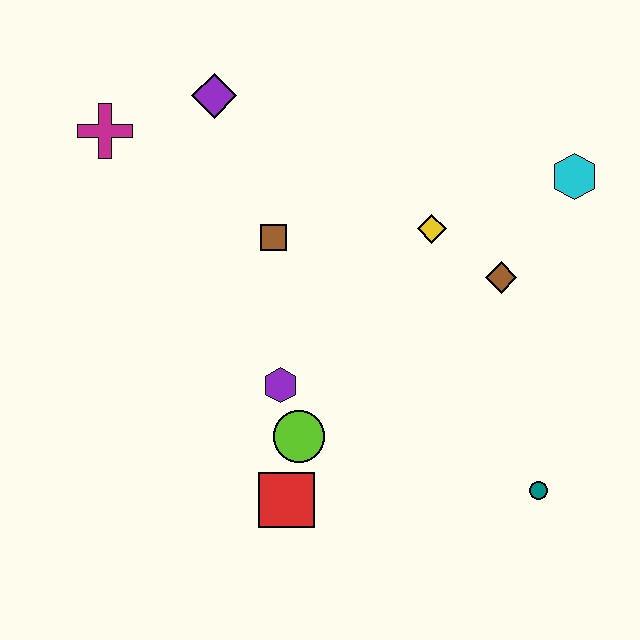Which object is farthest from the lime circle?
The cyan hexagon is farthest from the lime circle.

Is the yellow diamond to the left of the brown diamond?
Yes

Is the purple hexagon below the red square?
No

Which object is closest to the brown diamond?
The yellow diamond is closest to the brown diamond.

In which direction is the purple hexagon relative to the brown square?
The purple hexagon is below the brown square.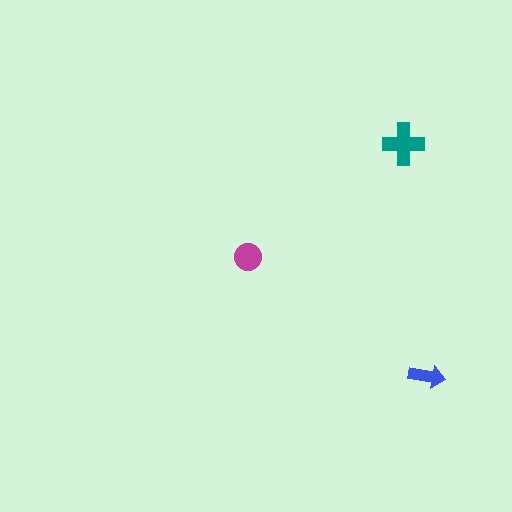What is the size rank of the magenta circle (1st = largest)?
2nd.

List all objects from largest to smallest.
The teal cross, the magenta circle, the blue arrow.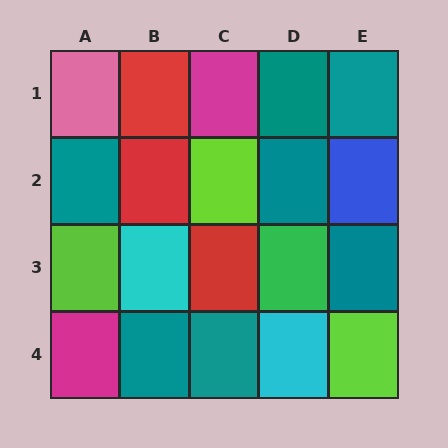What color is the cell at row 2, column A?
Teal.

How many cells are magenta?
2 cells are magenta.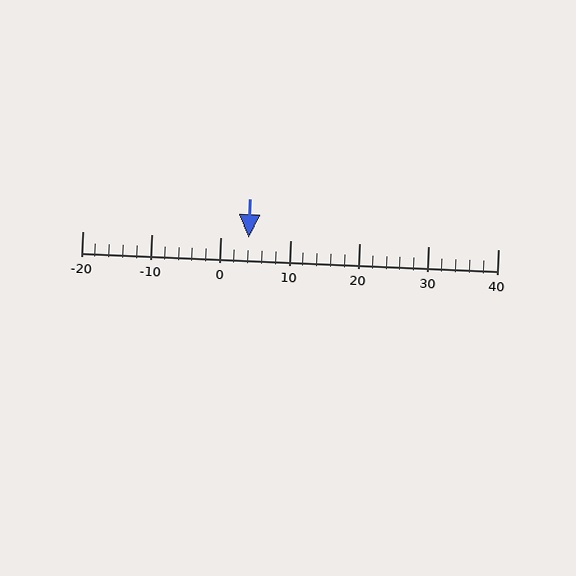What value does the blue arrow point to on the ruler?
The blue arrow points to approximately 4.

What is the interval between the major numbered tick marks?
The major tick marks are spaced 10 units apart.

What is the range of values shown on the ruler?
The ruler shows values from -20 to 40.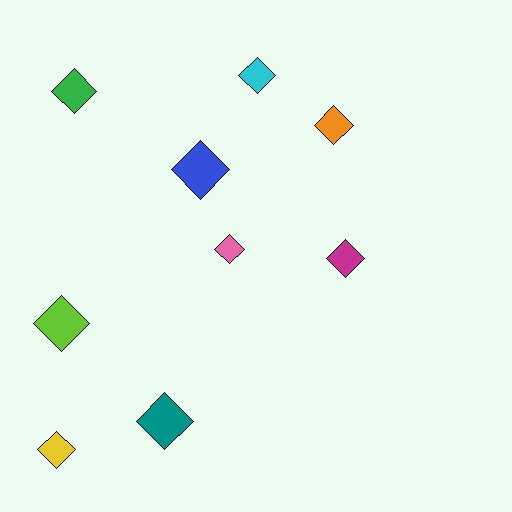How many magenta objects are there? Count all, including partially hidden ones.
There is 1 magenta object.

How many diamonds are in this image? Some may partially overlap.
There are 9 diamonds.